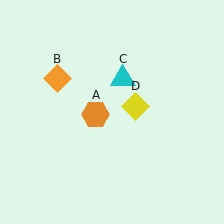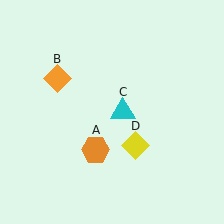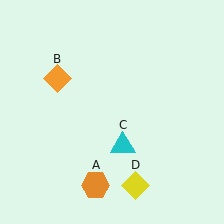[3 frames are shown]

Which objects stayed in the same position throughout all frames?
Orange diamond (object B) remained stationary.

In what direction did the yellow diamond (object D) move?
The yellow diamond (object D) moved down.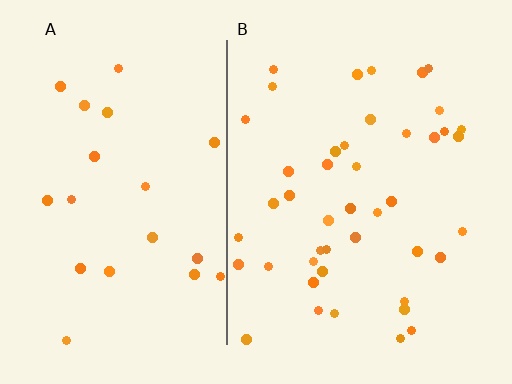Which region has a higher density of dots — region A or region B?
B (the right).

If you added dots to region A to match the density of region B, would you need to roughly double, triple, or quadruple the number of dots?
Approximately double.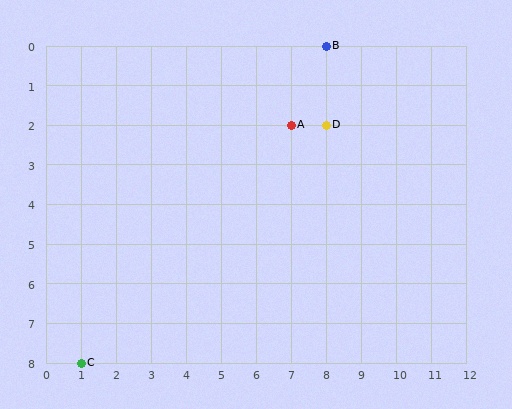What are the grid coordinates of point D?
Point D is at grid coordinates (8, 2).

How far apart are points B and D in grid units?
Points B and D are 2 rows apart.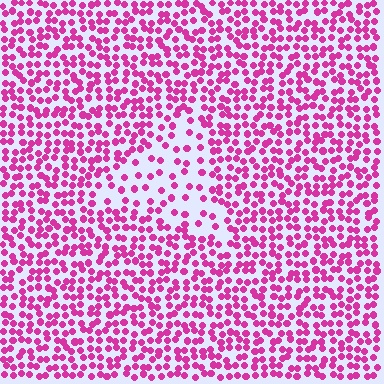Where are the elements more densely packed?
The elements are more densely packed outside the triangle boundary.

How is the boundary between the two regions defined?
The boundary is defined by a change in element density (approximately 2.2x ratio). All elements are the same color, size, and shape.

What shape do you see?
I see a triangle.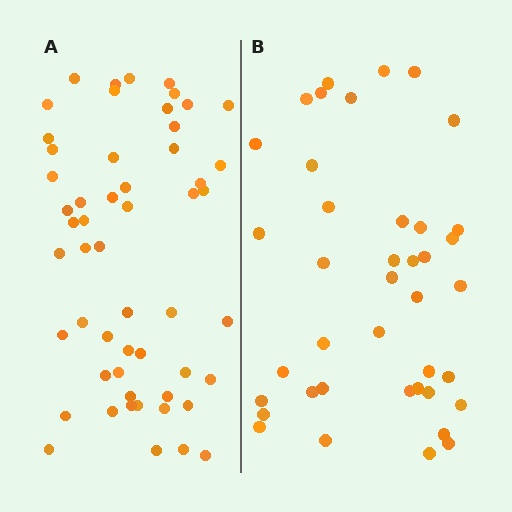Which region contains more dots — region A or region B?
Region A (the left region) has more dots.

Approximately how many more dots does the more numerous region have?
Region A has approximately 15 more dots than region B.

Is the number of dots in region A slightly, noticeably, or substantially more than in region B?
Region A has noticeably more, but not dramatically so. The ratio is roughly 1.4 to 1.